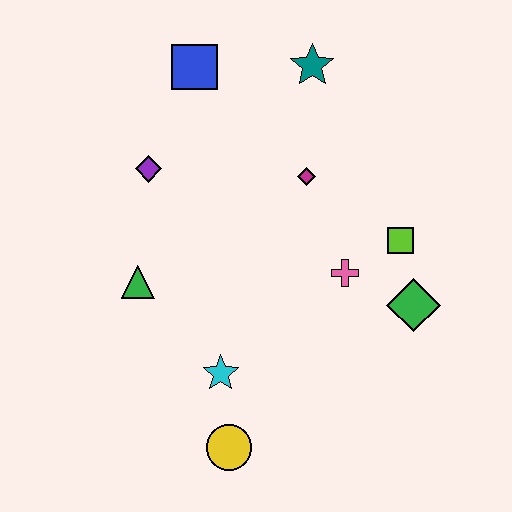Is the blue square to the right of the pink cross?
No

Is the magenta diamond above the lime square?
Yes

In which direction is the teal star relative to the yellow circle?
The teal star is above the yellow circle.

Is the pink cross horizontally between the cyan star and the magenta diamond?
No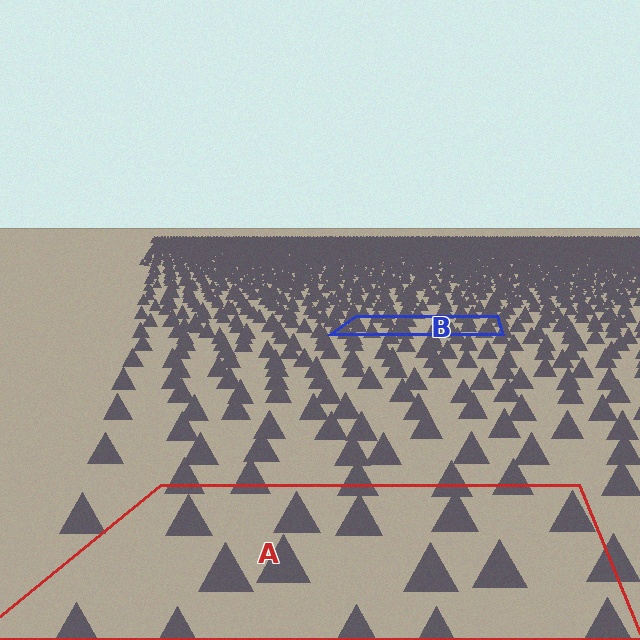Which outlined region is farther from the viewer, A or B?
Region B is farther from the viewer — the texture elements inside it appear smaller and more densely packed.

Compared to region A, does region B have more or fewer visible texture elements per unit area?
Region B has more texture elements per unit area — they are packed more densely because it is farther away.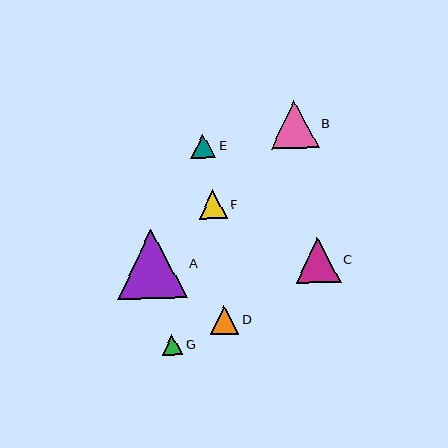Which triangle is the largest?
Triangle A is the largest with a size of approximately 69 pixels.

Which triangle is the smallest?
Triangle G is the smallest with a size of approximately 20 pixels.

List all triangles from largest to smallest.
From largest to smallest: A, B, C, D, F, E, G.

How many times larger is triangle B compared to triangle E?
Triangle B is approximately 1.9 times the size of triangle E.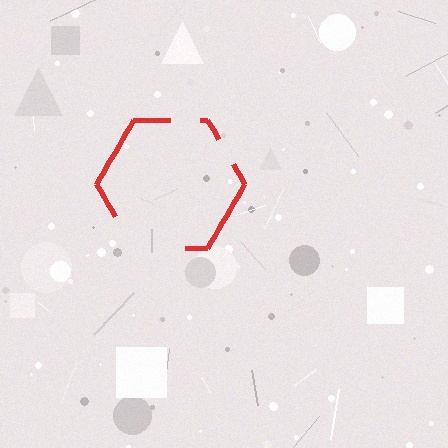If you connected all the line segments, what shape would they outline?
They would outline a hexagon.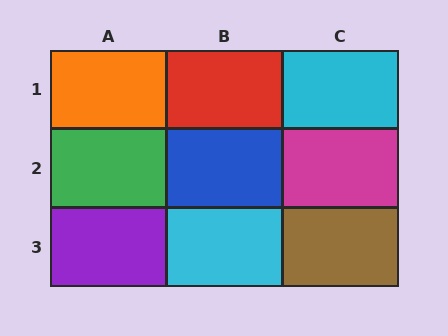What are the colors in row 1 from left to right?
Orange, red, cyan.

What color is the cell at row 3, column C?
Brown.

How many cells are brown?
1 cell is brown.